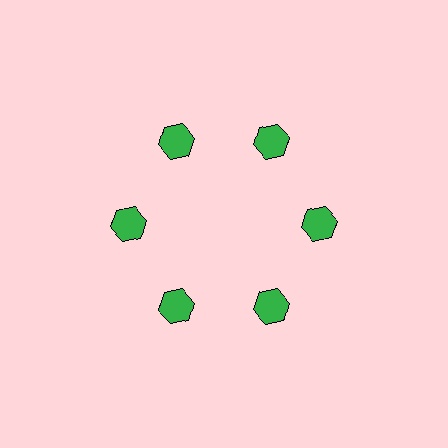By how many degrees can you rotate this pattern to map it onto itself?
The pattern maps onto itself every 60 degrees of rotation.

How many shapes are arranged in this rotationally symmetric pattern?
There are 6 shapes, arranged in 6 groups of 1.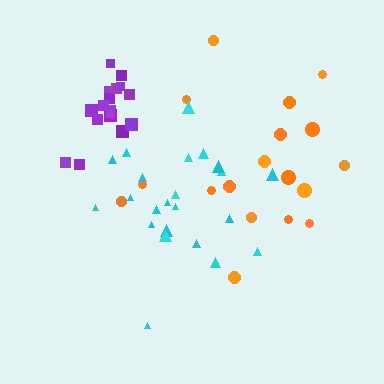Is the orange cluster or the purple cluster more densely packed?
Purple.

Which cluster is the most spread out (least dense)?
Orange.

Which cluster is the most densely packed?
Purple.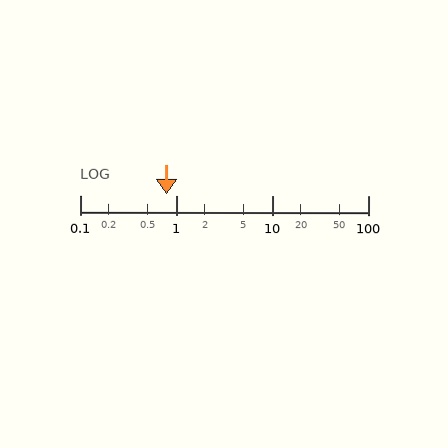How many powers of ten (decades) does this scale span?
The scale spans 3 decades, from 0.1 to 100.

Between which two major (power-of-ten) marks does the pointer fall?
The pointer is between 0.1 and 1.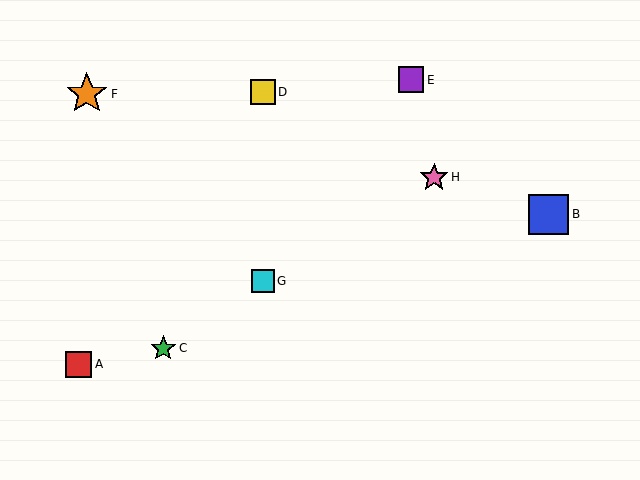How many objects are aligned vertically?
2 objects (D, G) are aligned vertically.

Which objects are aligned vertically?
Objects D, G are aligned vertically.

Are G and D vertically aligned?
Yes, both are at x≈263.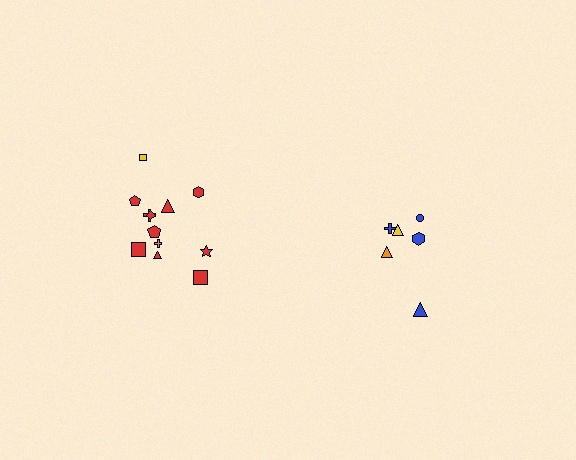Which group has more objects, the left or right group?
The left group.